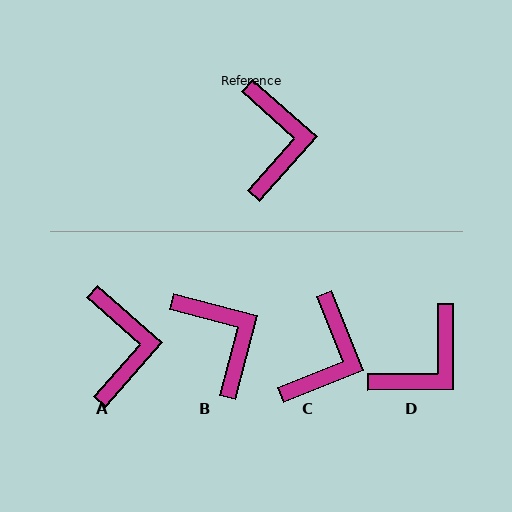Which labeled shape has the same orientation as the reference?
A.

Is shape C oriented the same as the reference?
No, it is off by about 27 degrees.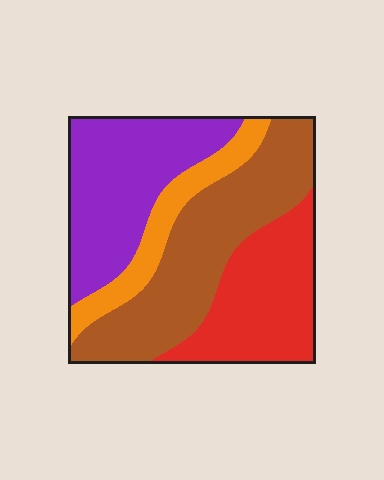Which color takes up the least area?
Orange, at roughly 10%.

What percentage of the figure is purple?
Purple takes up about one quarter (1/4) of the figure.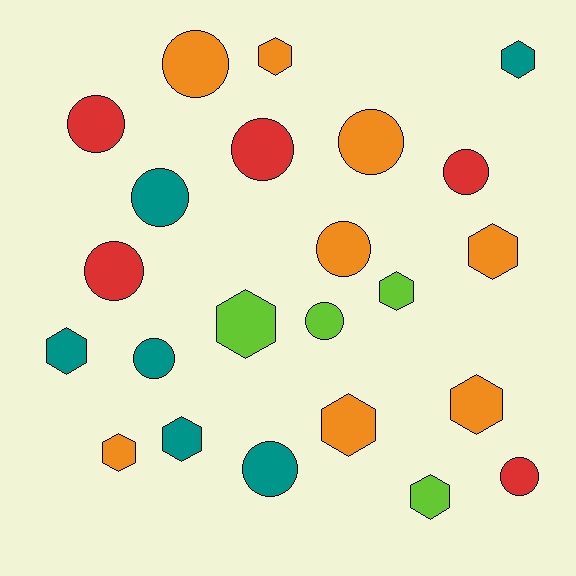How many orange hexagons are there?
There are 5 orange hexagons.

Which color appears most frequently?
Orange, with 8 objects.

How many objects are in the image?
There are 23 objects.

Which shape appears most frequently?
Circle, with 12 objects.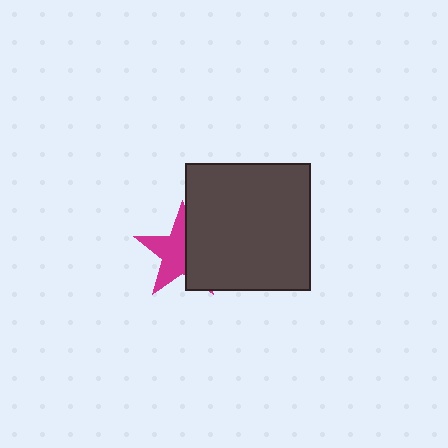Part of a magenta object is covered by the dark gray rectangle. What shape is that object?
It is a star.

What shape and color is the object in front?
The object in front is a dark gray rectangle.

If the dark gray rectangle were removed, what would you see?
You would see the complete magenta star.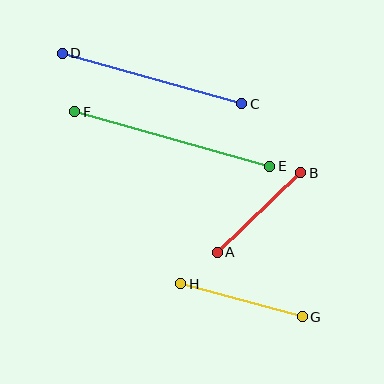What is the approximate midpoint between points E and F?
The midpoint is at approximately (172, 139) pixels.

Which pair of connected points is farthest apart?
Points E and F are farthest apart.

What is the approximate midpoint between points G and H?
The midpoint is at approximately (242, 300) pixels.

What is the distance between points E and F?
The distance is approximately 203 pixels.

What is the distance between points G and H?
The distance is approximately 126 pixels.